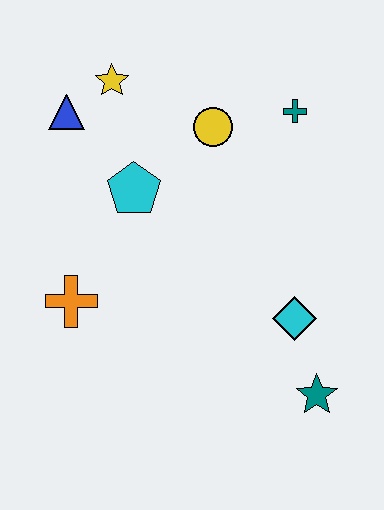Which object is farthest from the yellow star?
The teal star is farthest from the yellow star.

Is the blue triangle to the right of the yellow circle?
No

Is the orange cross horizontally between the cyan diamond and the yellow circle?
No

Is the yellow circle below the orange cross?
No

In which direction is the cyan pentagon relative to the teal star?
The cyan pentagon is above the teal star.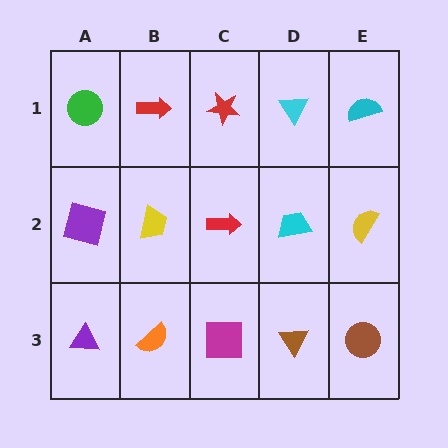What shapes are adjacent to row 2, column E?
A cyan semicircle (row 1, column E), a brown circle (row 3, column E), a cyan trapezoid (row 2, column D).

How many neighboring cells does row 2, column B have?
4.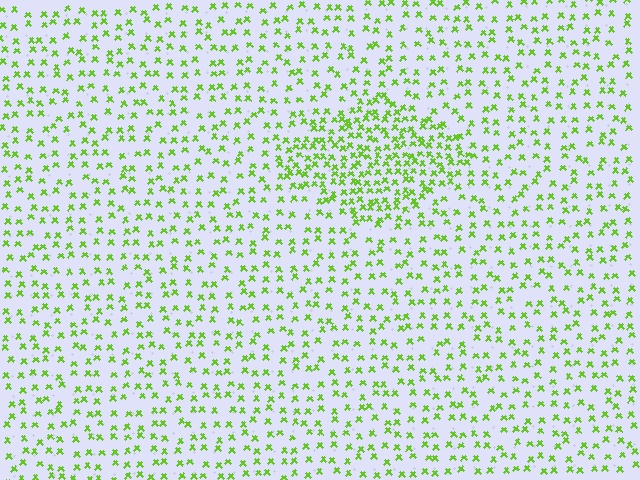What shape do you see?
I see a diamond.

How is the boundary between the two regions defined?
The boundary is defined by a change in element density (approximately 2.1x ratio). All elements are the same color, size, and shape.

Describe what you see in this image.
The image contains small lime elements arranged at two different densities. A diamond-shaped region is visible where the elements are more densely packed than the surrounding area.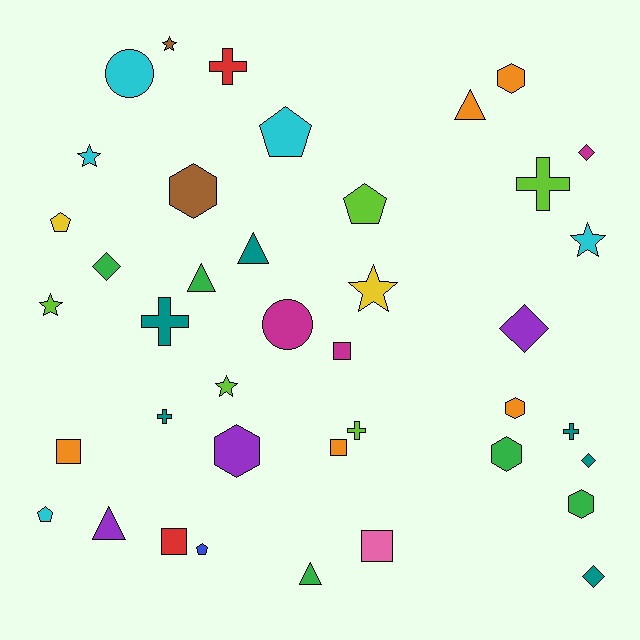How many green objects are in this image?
There are 5 green objects.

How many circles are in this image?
There are 2 circles.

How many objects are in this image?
There are 40 objects.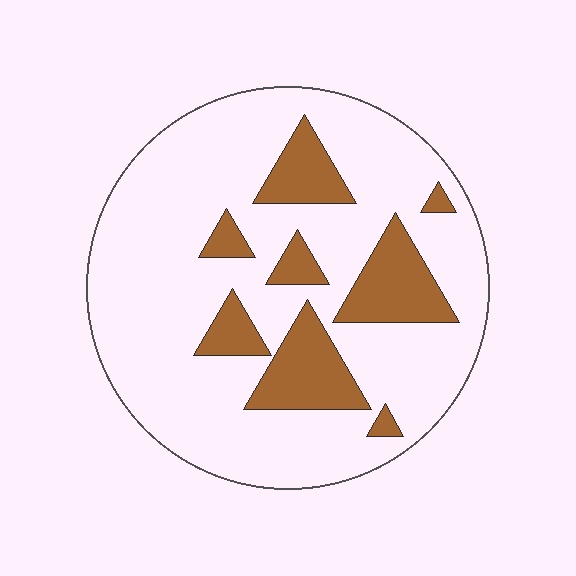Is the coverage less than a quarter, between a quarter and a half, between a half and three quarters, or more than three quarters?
Less than a quarter.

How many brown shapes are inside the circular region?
8.